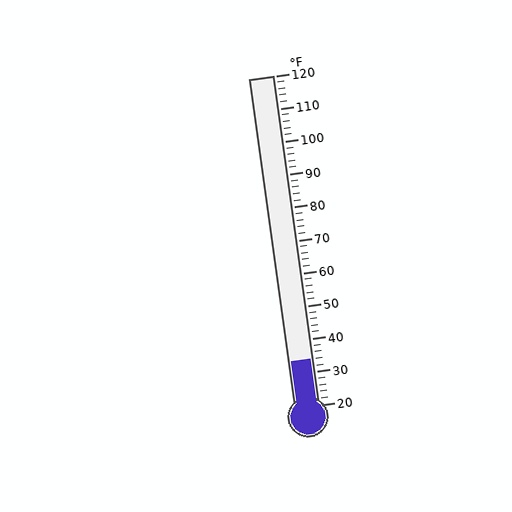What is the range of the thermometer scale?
The thermometer scale ranges from 20°F to 120°F.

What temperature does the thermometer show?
The thermometer shows approximately 34°F.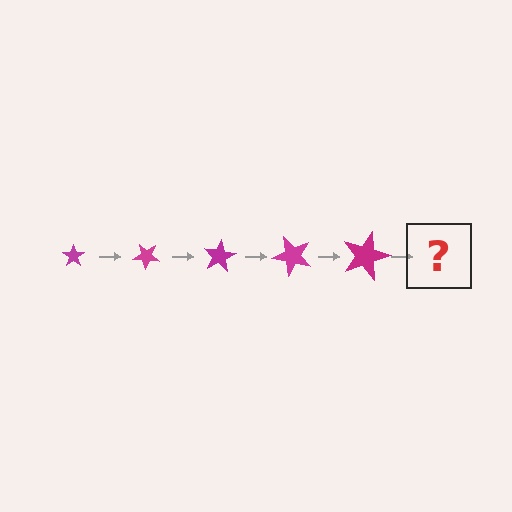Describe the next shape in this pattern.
It should be a star, larger than the previous one and rotated 200 degrees from the start.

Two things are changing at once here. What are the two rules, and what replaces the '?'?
The two rules are that the star grows larger each step and it rotates 40 degrees each step. The '?' should be a star, larger than the previous one and rotated 200 degrees from the start.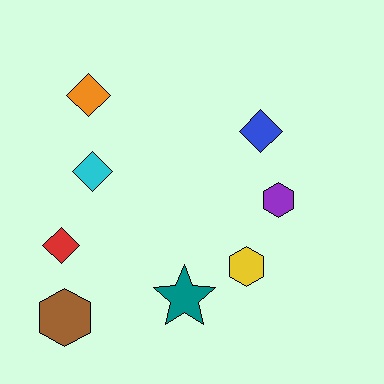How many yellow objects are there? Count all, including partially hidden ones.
There is 1 yellow object.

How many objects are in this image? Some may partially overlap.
There are 8 objects.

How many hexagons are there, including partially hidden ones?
There are 3 hexagons.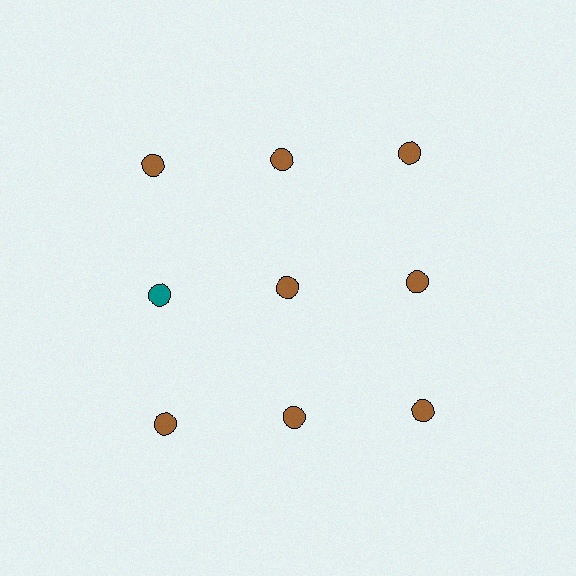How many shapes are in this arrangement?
There are 9 shapes arranged in a grid pattern.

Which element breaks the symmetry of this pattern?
The teal circle in the second row, leftmost column breaks the symmetry. All other shapes are brown circles.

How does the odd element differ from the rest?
It has a different color: teal instead of brown.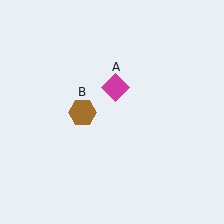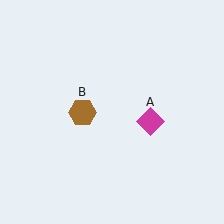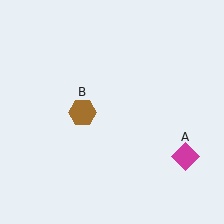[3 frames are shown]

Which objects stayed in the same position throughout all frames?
Brown hexagon (object B) remained stationary.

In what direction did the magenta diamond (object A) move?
The magenta diamond (object A) moved down and to the right.